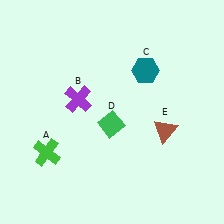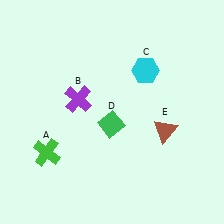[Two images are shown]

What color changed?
The hexagon (C) changed from teal in Image 1 to cyan in Image 2.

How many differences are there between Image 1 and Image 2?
There is 1 difference between the two images.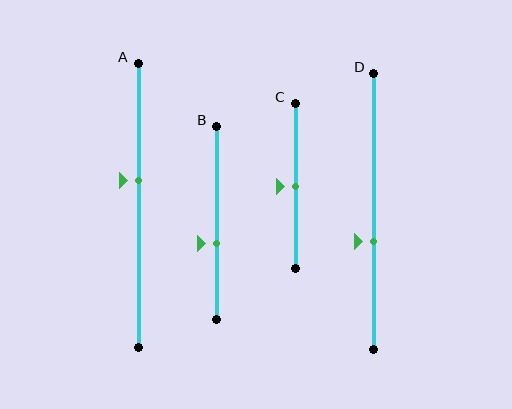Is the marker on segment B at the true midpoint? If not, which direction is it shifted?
No, the marker on segment B is shifted downward by about 10% of the segment length.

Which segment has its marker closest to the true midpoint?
Segment C has its marker closest to the true midpoint.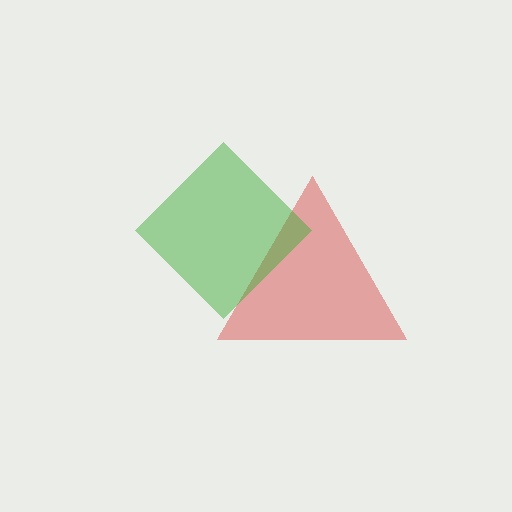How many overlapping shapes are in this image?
There are 2 overlapping shapes in the image.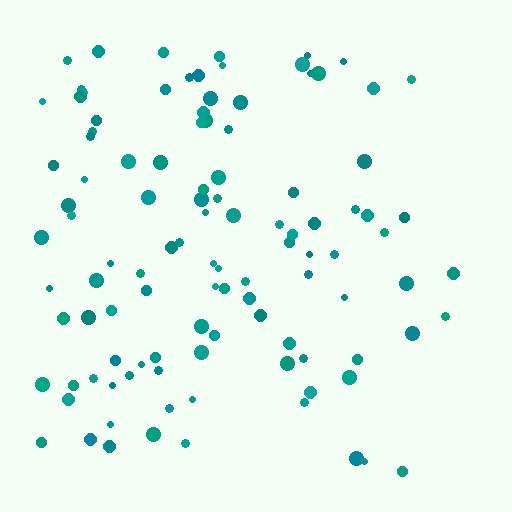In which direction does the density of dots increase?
From right to left, with the left side densest.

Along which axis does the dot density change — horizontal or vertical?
Horizontal.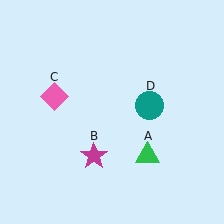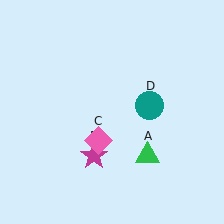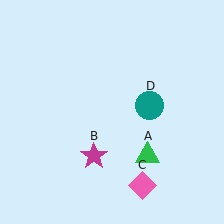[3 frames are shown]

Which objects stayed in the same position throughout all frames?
Green triangle (object A) and magenta star (object B) and teal circle (object D) remained stationary.